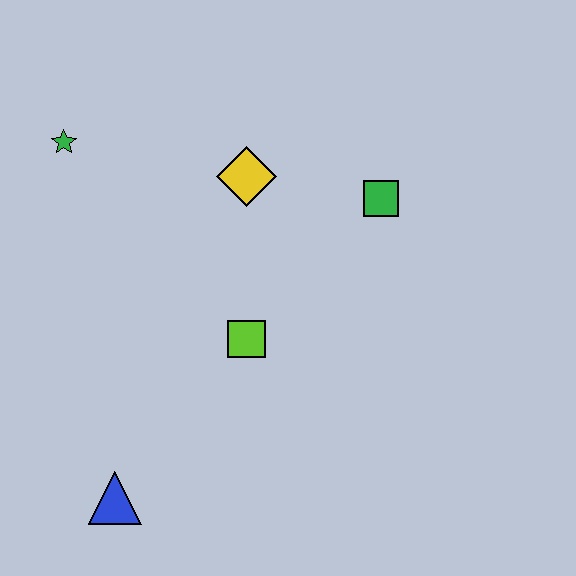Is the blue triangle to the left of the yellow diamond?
Yes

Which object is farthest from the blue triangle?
The green square is farthest from the blue triangle.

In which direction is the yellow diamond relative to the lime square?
The yellow diamond is above the lime square.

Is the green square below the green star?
Yes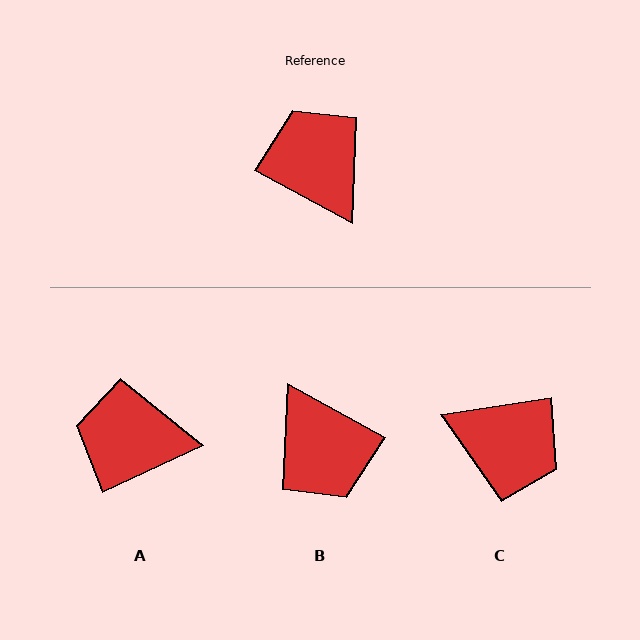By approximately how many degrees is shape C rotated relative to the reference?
Approximately 143 degrees clockwise.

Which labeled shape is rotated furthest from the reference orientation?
B, about 179 degrees away.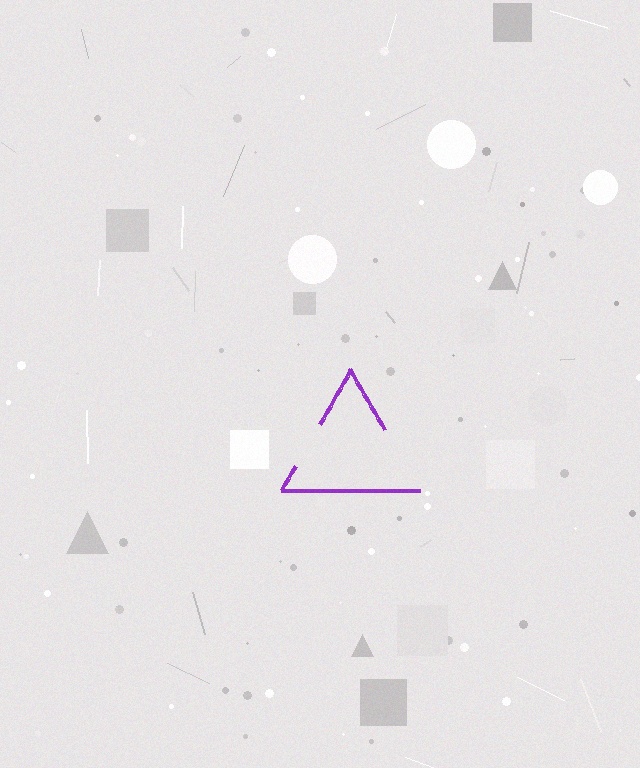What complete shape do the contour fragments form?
The contour fragments form a triangle.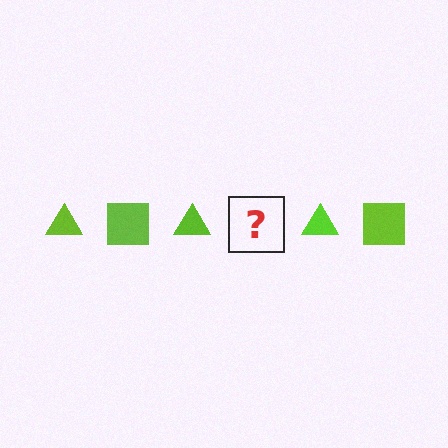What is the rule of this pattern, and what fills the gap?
The rule is that the pattern cycles through triangle, square shapes in lime. The gap should be filled with a lime square.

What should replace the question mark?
The question mark should be replaced with a lime square.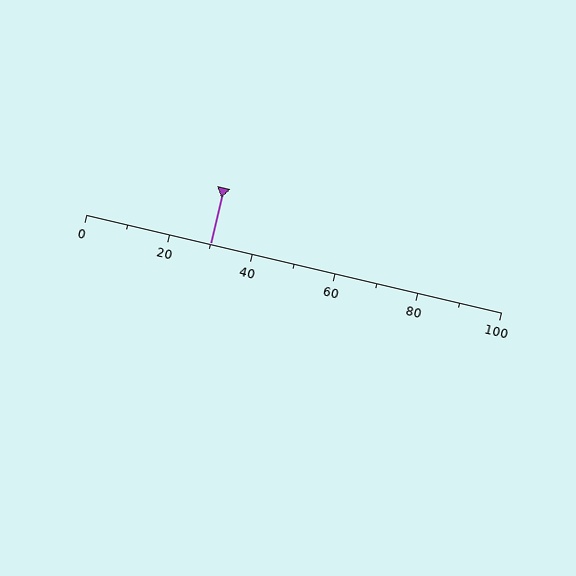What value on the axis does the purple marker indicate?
The marker indicates approximately 30.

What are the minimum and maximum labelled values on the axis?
The axis runs from 0 to 100.